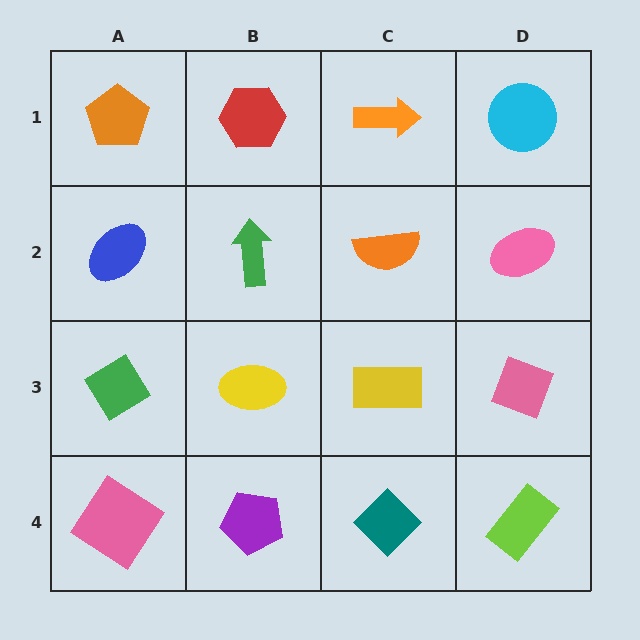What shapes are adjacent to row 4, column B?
A yellow ellipse (row 3, column B), a pink diamond (row 4, column A), a teal diamond (row 4, column C).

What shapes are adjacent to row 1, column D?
A pink ellipse (row 2, column D), an orange arrow (row 1, column C).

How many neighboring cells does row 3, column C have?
4.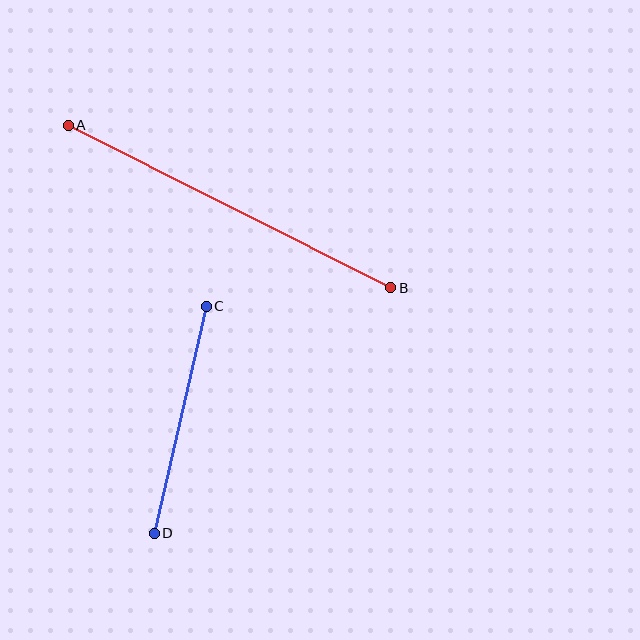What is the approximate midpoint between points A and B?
The midpoint is at approximately (229, 207) pixels.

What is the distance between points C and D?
The distance is approximately 233 pixels.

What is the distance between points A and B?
The distance is approximately 361 pixels.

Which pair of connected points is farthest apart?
Points A and B are farthest apart.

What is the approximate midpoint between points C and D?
The midpoint is at approximately (180, 420) pixels.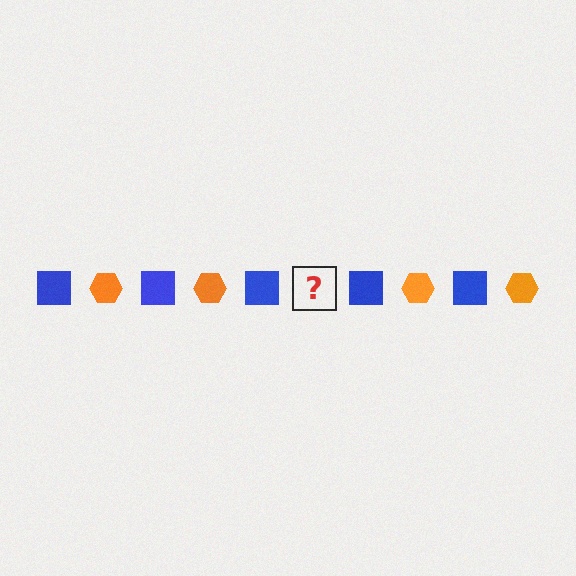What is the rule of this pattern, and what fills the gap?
The rule is that the pattern alternates between blue square and orange hexagon. The gap should be filled with an orange hexagon.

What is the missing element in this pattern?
The missing element is an orange hexagon.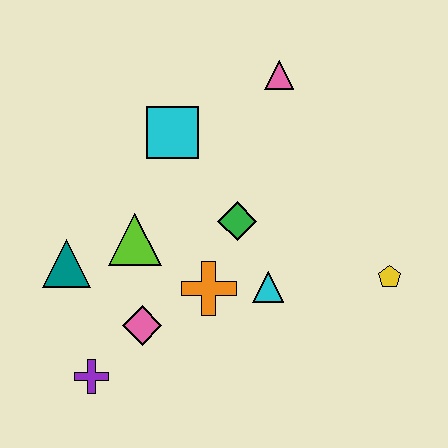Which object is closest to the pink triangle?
The cyan square is closest to the pink triangle.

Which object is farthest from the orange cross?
The pink triangle is farthest from the orange cross.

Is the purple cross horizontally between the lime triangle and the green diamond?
No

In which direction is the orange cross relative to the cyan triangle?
The orange cross is to the left of the cyan triangle.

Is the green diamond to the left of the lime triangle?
No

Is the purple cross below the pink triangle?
Yes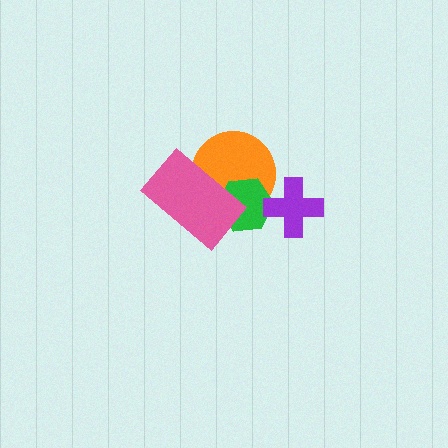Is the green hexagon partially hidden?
Yes, it is partially covered by another shape.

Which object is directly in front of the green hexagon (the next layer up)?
The pink rectangle is directly in front of the green hexagon.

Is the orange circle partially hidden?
Yes, it is partially covered by another shape.